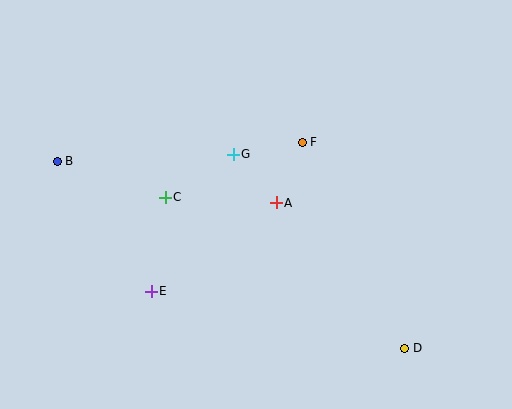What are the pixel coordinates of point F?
Point F is at (302, 142).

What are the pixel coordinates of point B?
Point B is at (57, 161).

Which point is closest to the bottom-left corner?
Point E is closest to the bottom-left corner.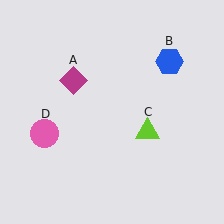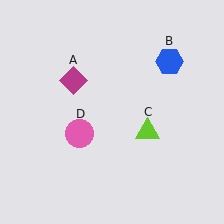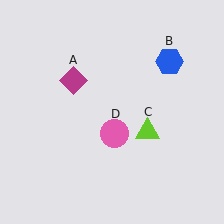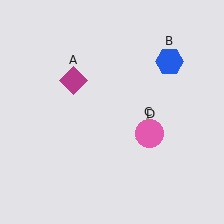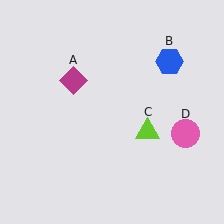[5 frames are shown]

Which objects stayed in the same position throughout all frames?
Magenta diamond (object A) and blue hexagon (object B) and lime triangle (object C) remained stationary.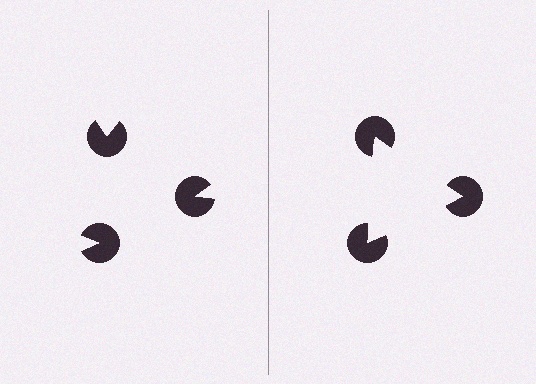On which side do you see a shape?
An illusory triangle appears on the right side. On the left side the wedge cuts are rotated, so no coherent shape forms.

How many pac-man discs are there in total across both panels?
6 — 3 on each side.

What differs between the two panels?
The pac-man discs are positioned identically on both sides; only the wedge orientations differ. On the right they align to a triangle; on the left they are misaligned.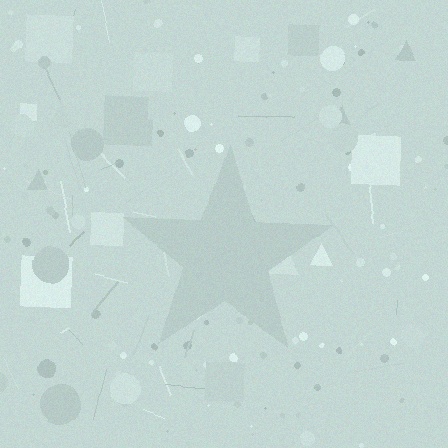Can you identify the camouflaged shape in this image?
The camouflaged shape is a star.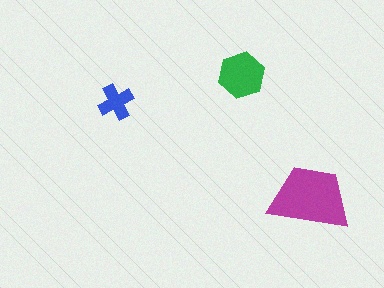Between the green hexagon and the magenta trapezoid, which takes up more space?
The magenta trapezoid.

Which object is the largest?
The magenta trapezoid.